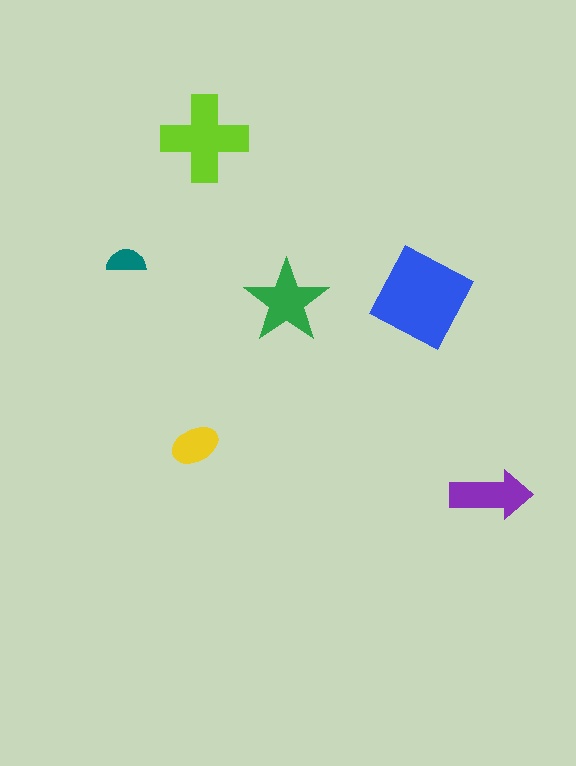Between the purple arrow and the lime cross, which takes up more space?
The lime cross.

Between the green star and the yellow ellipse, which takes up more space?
The green star.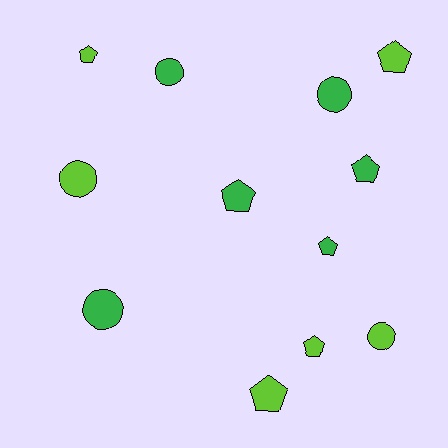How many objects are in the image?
There are 12 objects.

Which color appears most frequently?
Green, with 6 objects.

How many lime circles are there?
There are 2 lime circles.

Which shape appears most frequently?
Pentagon, with 7 objects.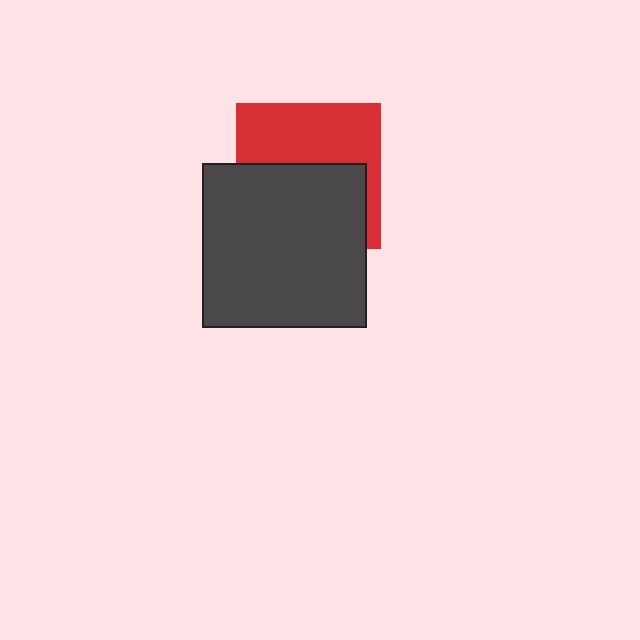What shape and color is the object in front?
The object in front is a dark gray square.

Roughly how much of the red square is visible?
About half of it is visible (roughly 47%).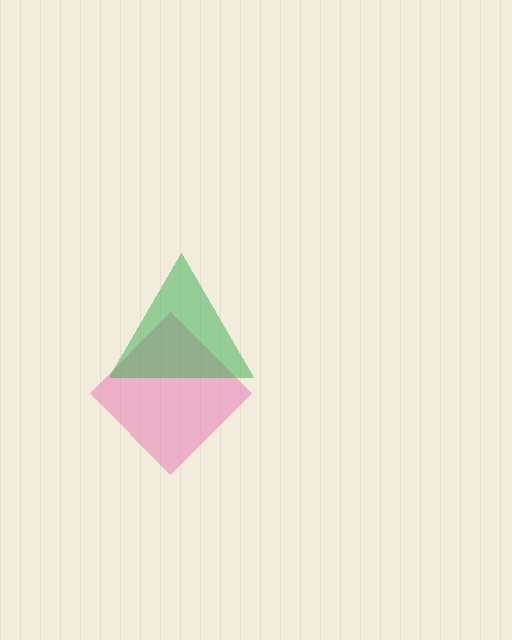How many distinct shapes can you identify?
There are 2 distinct shapes: a pink diamond, a green triangle.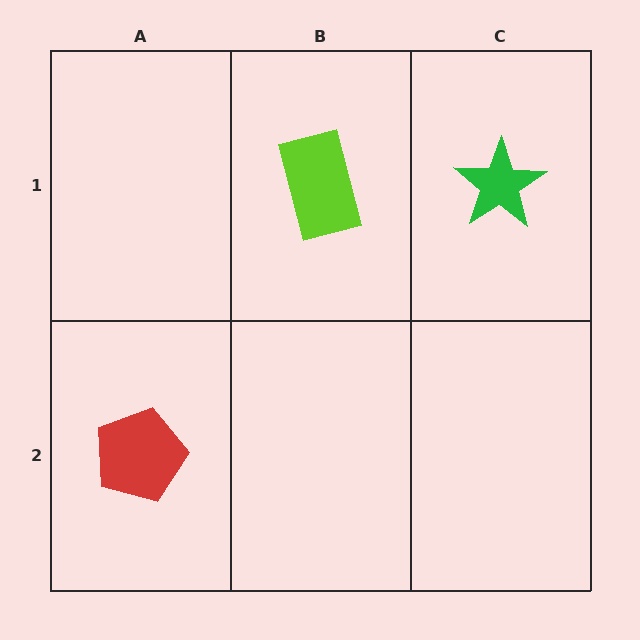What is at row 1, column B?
A lime rectangle.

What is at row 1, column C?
A green star.